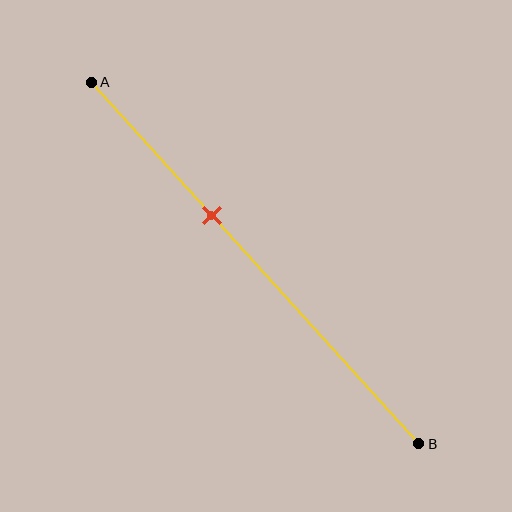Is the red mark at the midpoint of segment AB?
No, the mark is at about 35% from A, not at the 50% midpoint.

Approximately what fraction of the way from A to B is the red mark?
The red mark is approximately 35% of the way from A to B.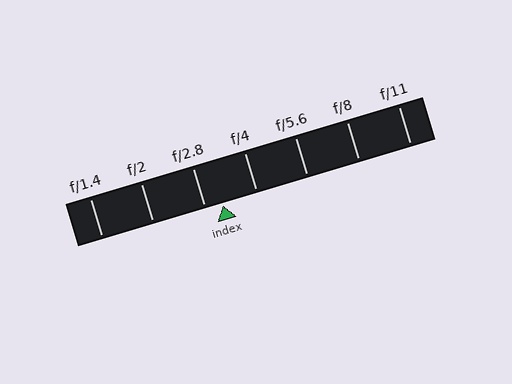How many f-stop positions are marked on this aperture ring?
There are 7 f-stop positions marked.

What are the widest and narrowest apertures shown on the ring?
The widest aperture shown is f/1.4 and the narrowest is f/11.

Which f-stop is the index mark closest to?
The index mark is closest to f/2.8.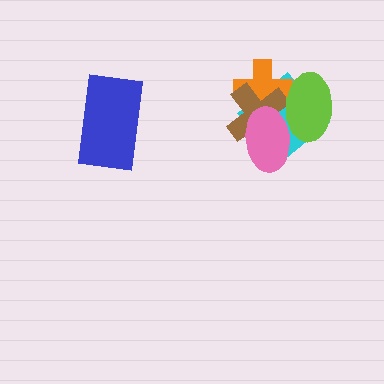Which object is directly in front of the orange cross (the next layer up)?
The brown cross is directly in front of the orange cross.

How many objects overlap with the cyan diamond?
4 objects overlap with the cyan diamond.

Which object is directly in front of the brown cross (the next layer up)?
The pink ellipse is directly in front of the brown cross.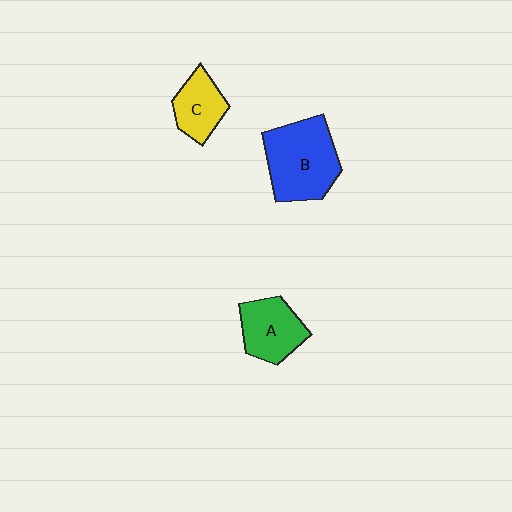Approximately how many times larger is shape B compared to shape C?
Approximately 1.8 times.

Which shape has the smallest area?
Shape C (yellow).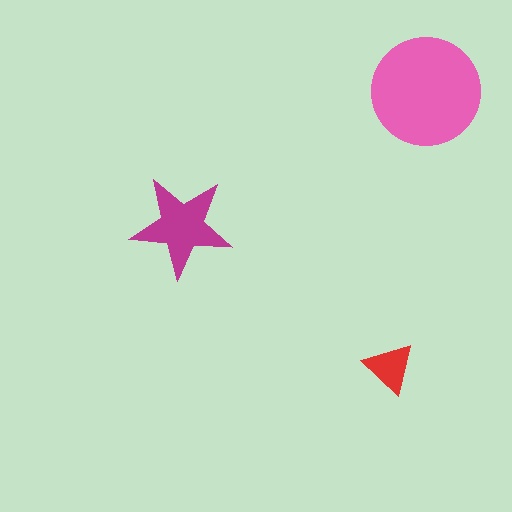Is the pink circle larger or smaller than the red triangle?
Larger.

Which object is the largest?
The pink circle.